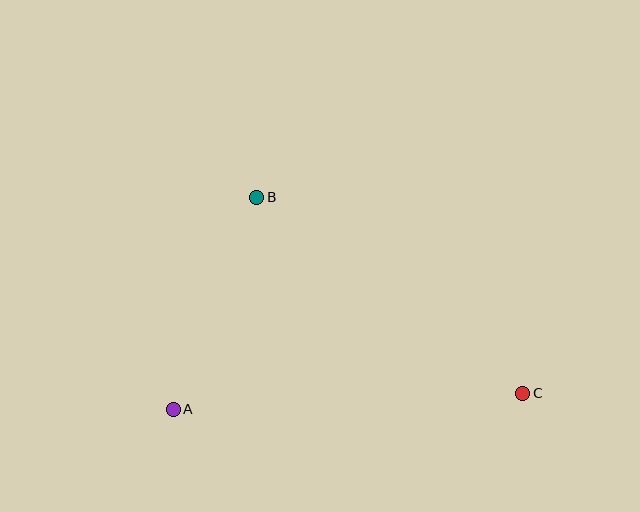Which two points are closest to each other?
Points A and B are closest to each other.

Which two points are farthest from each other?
Points A and C are farthest from each other.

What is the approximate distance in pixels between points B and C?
The distance between B and C is approximately 331 pixels.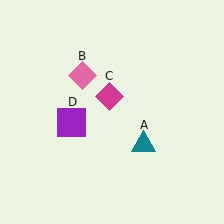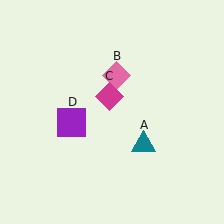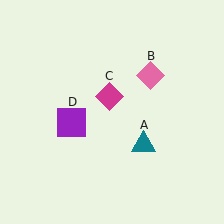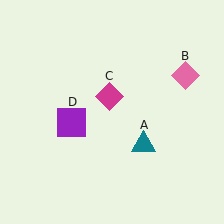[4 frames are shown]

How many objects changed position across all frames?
1 object changed position: pink diamond (object B).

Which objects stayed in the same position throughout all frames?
Teal triangle (object A) and magenta diamond (object C) and purple square (object D) remained stationary.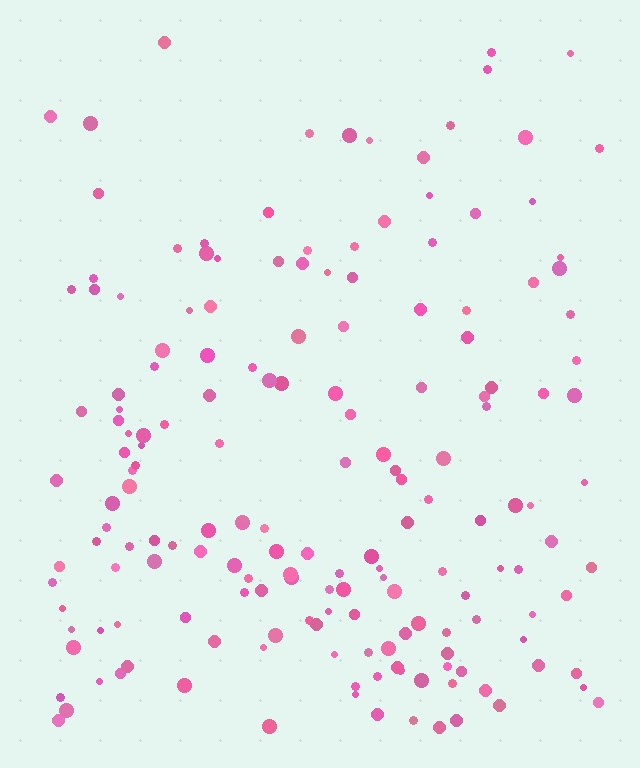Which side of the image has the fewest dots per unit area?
The top.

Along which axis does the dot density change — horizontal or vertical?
Vertical.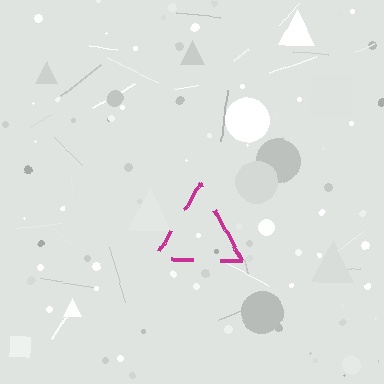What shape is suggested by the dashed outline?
The dashed outline suggests a triangle.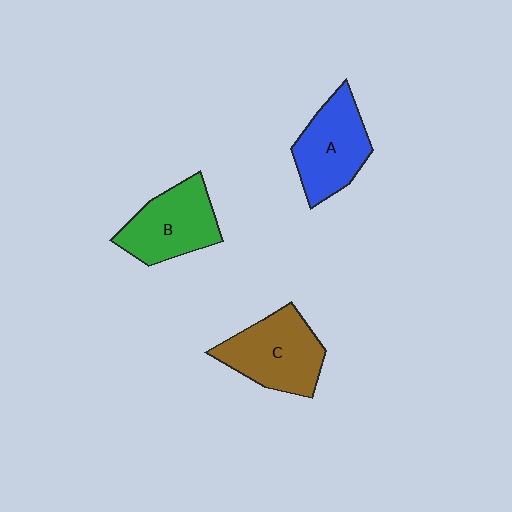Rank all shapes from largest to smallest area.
From largest to smallest: C (brown), A (blue), B (green).